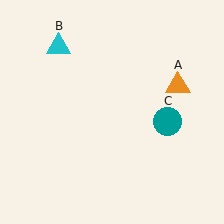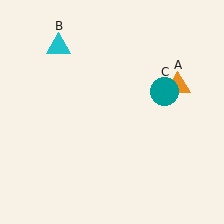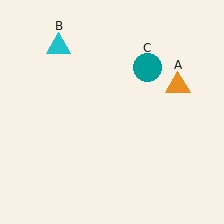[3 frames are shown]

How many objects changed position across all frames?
1 object changed position: teal circle (object C).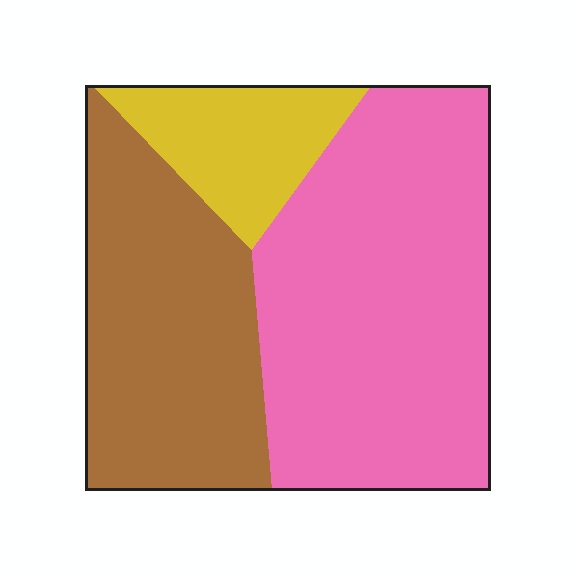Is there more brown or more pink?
Pink.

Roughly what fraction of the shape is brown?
Brown covers about 35% of the shape.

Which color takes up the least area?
Yellow, at roughly 15%.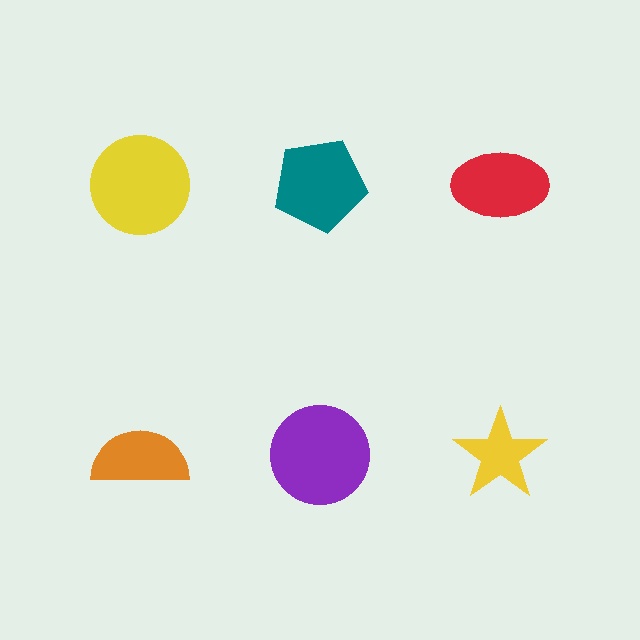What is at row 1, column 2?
A teal pentagon.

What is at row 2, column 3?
A yellow star.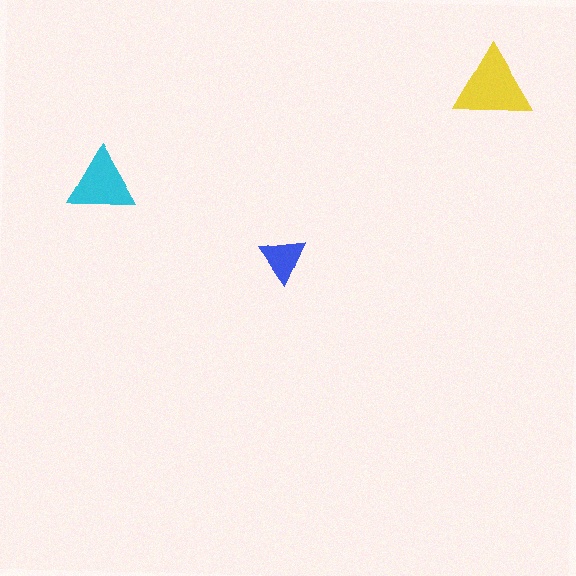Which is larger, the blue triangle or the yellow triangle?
The yellow one.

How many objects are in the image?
There are 3 objects in the image.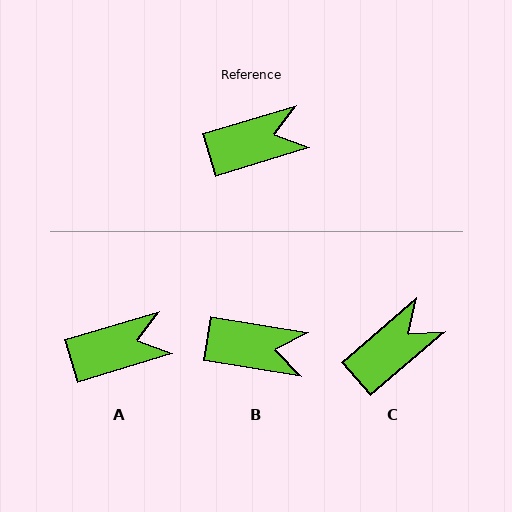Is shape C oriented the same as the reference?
No, it is off by about 24 degrees.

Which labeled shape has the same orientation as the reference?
A.